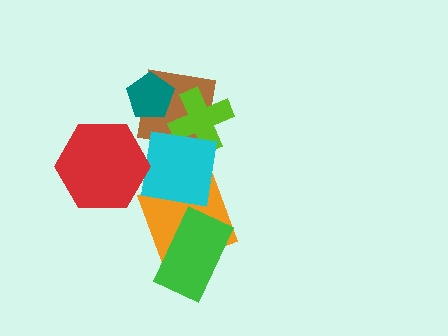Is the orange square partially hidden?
Yes, it is partially covered by another shape.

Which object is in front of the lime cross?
The cyan square is in front of the lime cross.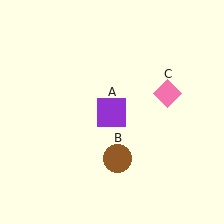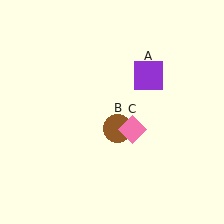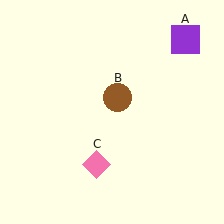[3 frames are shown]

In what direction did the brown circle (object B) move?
The brown circle (object B) moved up.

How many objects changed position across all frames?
3 objects changed position: purple square (object A), brown circle (object B), pink diamond (object C).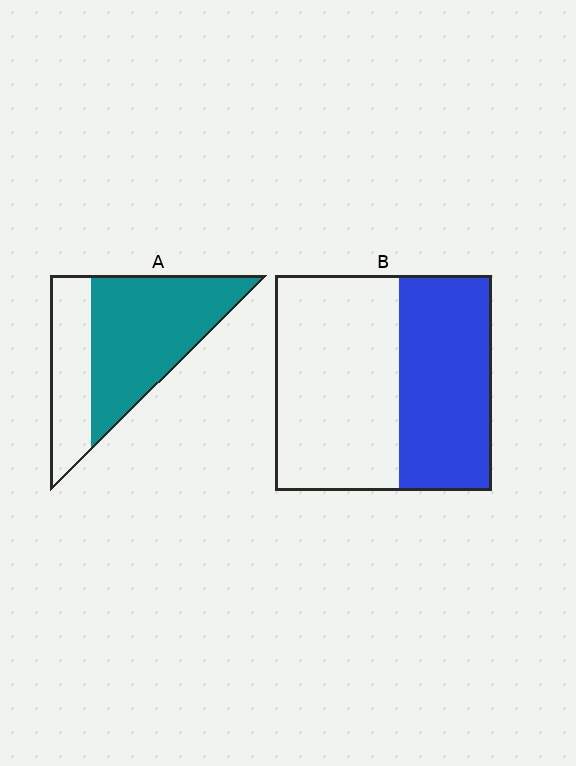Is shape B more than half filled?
No.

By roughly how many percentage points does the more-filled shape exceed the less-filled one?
By roughly 25 percentage points (A over B).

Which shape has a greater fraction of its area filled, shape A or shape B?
Shape A.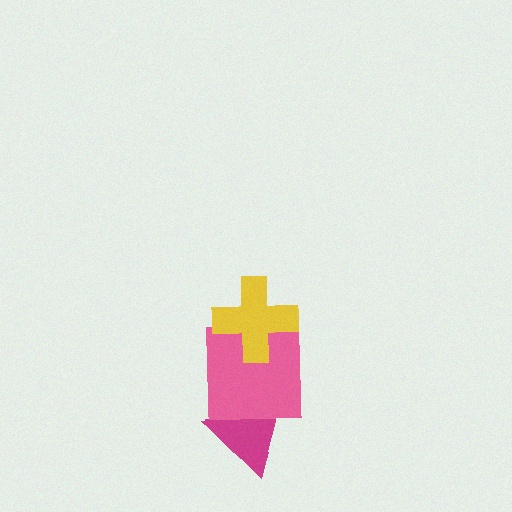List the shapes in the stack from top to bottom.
From top to bottom: the yellow cross, the pink square, the magenta triangle.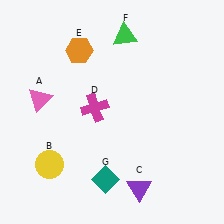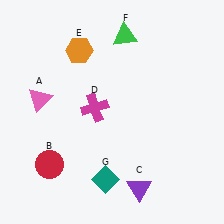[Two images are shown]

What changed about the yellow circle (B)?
In Image 1, B is yellow. In Image 2, it changed to red.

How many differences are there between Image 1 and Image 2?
There is 1 difference between the two images.